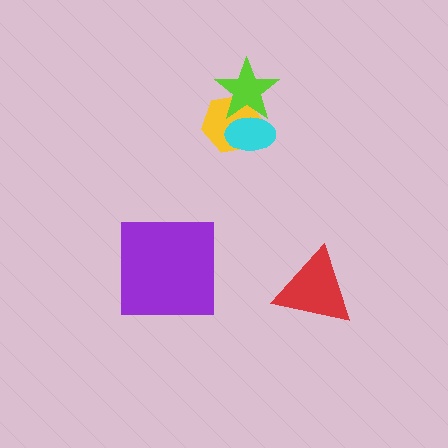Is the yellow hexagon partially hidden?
Yes, it is partially covered by another shape.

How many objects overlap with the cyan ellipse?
2 objects overlap with the cyan ellipse.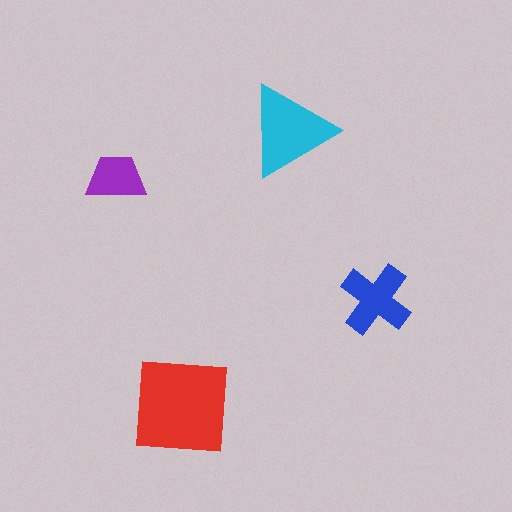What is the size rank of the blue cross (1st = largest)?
3rd.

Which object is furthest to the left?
The purple trapezoid is leftmost.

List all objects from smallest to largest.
The purple trapezoid, the blue cross, the cyan triangle, the red square.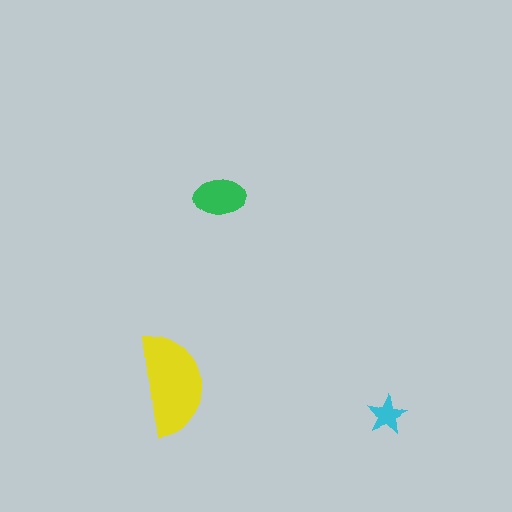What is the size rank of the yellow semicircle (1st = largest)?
1st.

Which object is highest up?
The green ellipse is topmost.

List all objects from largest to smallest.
The yellow semicircle, the green ellipse, the cyan star.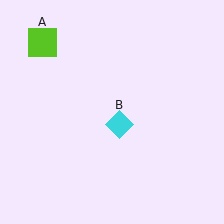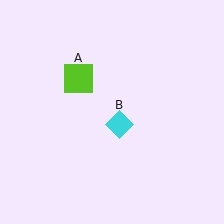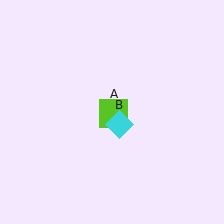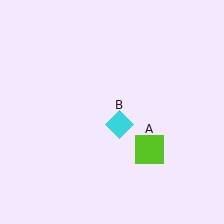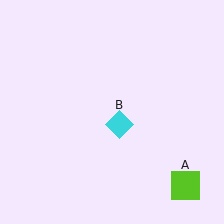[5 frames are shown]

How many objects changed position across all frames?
1 object changed position: lime square (object A).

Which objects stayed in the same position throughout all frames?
Cyan diamond (object B) remained stationary.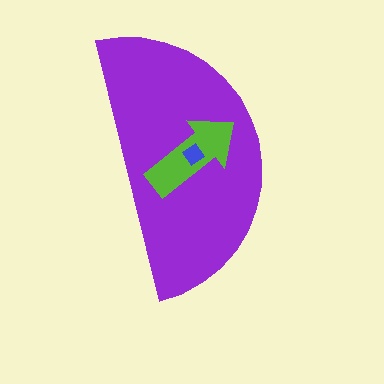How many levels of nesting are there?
3.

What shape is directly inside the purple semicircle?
The lime arrow.